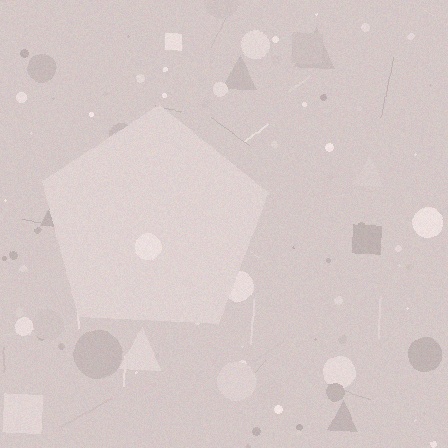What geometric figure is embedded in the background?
A pentagon is embedded in the background.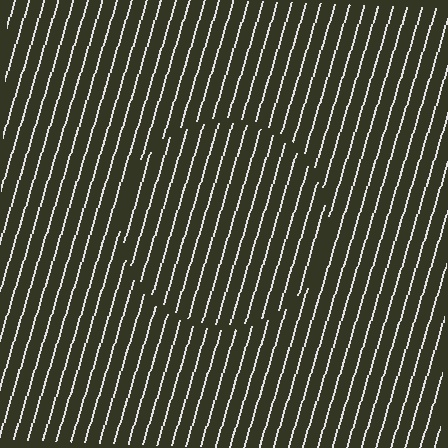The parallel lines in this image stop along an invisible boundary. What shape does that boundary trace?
An illusory circle. The interior of the shape contains the same grating, shifted by half a period — the contour is defined by the phase discontinuity where line-ends from the inner and outer gratings abut.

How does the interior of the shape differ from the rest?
The interior of the shape contains the same grating, shifted by half a period — the contour is defined by the phase discontinuity where line-ends from the inner and outer gratings abut.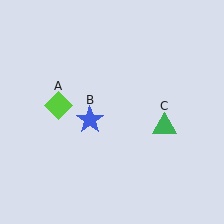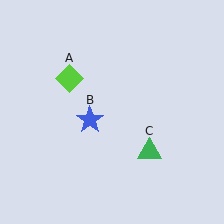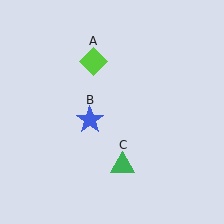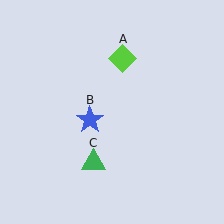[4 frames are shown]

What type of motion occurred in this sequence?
The lime diamond (object A), green triangle (object C) rotated clockwise around the center of the scene.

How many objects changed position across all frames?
2 objects changed position: lime diamond (object A), green triangle (object C).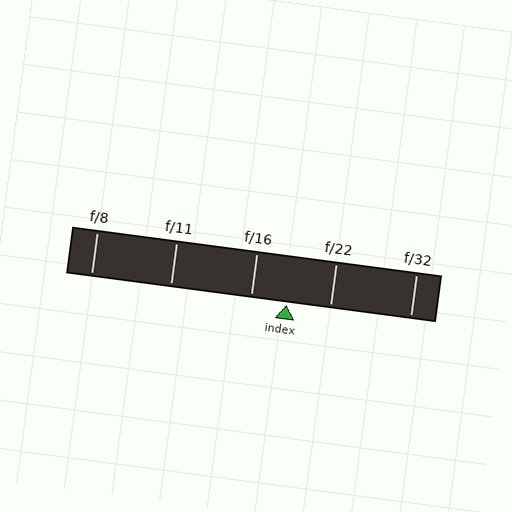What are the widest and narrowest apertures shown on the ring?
The widest aperture shown is f/8 and the narrowest is f/32.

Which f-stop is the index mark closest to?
The index mark is closest to f/16.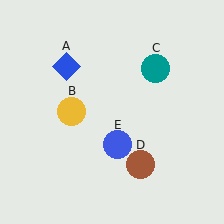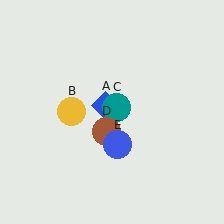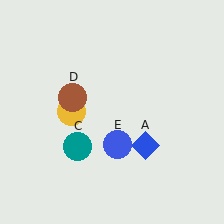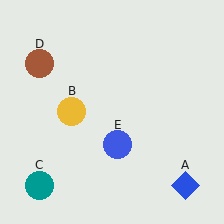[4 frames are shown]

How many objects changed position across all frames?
3 objects changed position: blue diamond (object A), teal circle (object C), brown circle (object D).